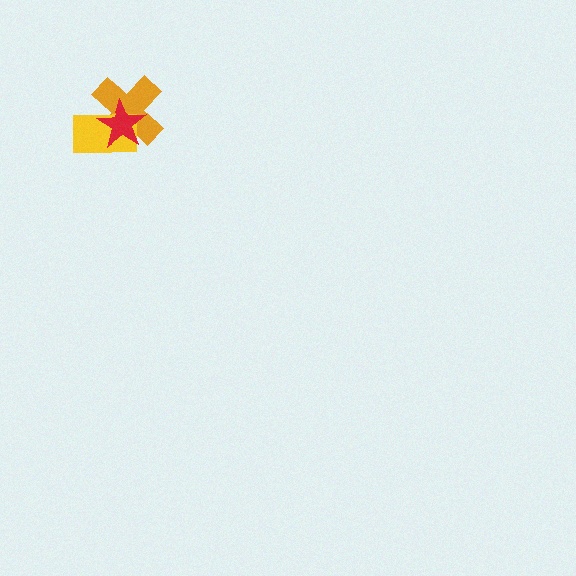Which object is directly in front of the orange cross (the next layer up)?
The yellow rectangle is directly in front of the orange cross.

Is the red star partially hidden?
No, no other shape covers it.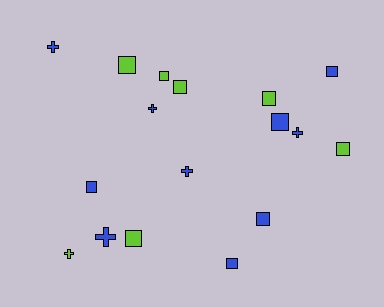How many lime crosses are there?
There is 1 lime cross.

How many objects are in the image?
There are 17 objects.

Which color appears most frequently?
Blue, with 10 objects.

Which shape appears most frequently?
Square, with 11 objects.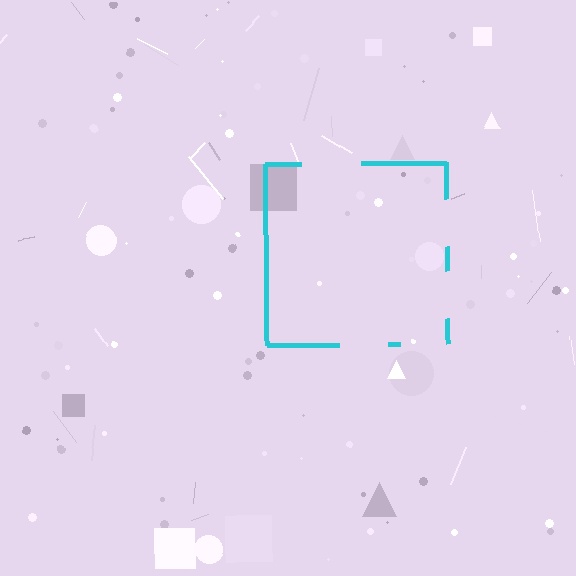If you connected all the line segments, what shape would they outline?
They would outline a square.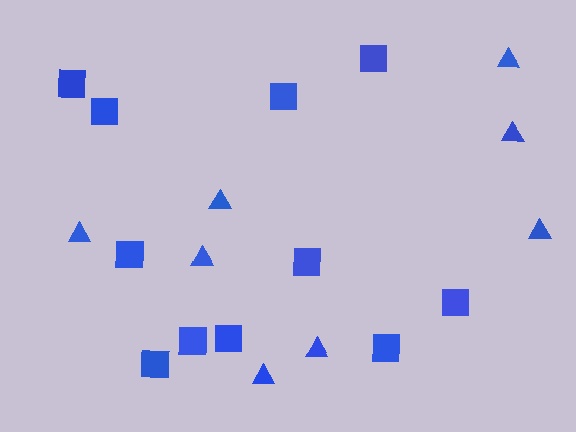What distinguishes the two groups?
There are 2 groups: one group of squares (11) and one group of triangles (8).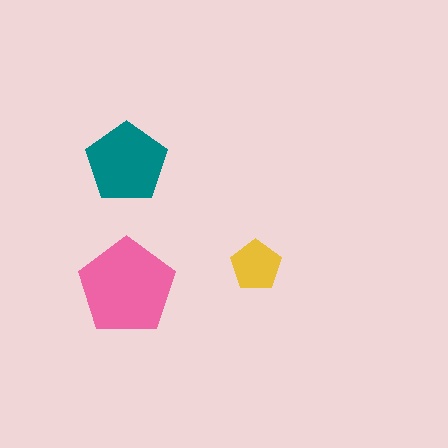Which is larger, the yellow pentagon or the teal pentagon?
The teal one.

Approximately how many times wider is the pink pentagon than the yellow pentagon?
About 2 times wider.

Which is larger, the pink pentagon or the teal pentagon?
The pink one.